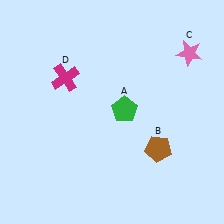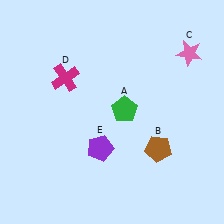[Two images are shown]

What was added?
A purple pentagon (E) was added in Image 2.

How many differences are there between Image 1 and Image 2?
There is 1 difference between the two images.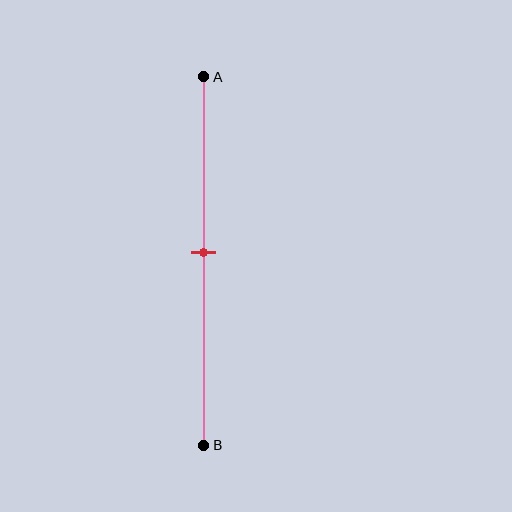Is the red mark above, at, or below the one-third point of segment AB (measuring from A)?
The red mark is below the one-third point of segment AB.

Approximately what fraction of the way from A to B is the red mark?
The red mark is approximately 50% of the way from A to B.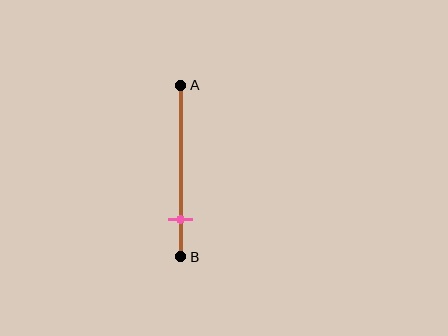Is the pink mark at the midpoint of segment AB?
No, the mark is at about 80% from A, not at the 50% midpoint.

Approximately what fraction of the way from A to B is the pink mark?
The pink mark is approximately 80% of the way from A to B.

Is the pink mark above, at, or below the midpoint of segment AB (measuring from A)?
The pink mark is below the midpoint of segment AB.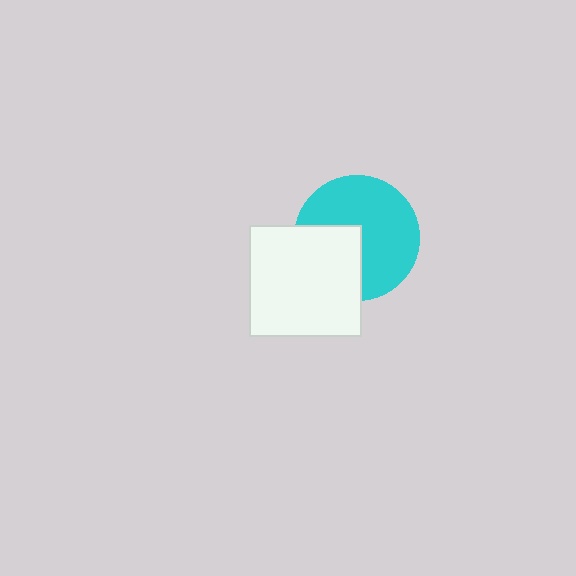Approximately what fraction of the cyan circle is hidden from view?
Roughly 34% of the cyan circle is hidden behind the white square.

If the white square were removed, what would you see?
You would see the complete cyan circle.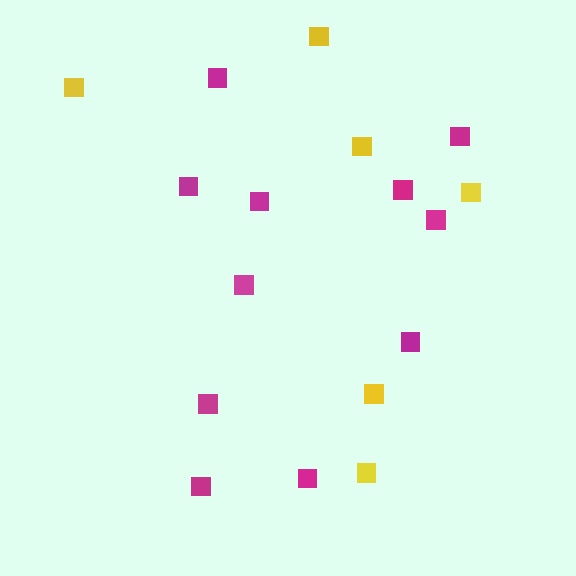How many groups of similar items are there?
There are 2 groups: one group of magenta squares (11) and one group of yellow squares (6).